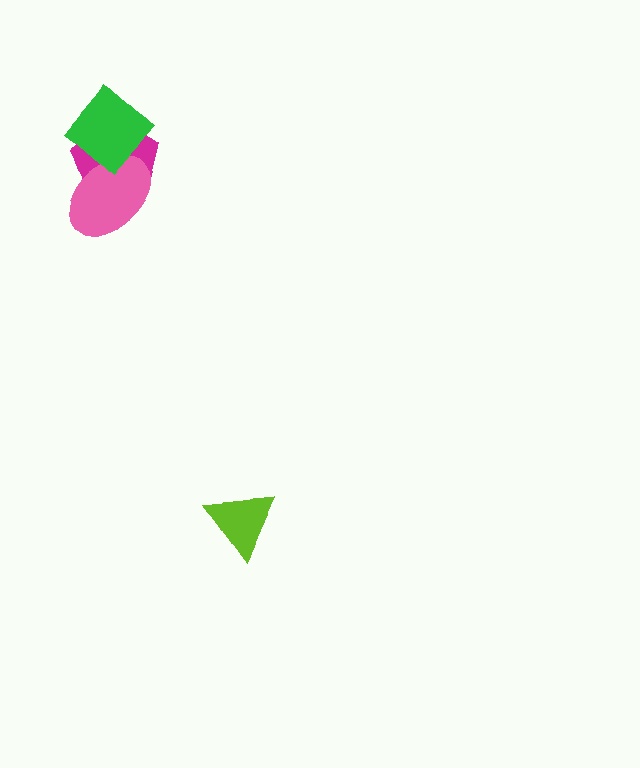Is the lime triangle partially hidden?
No, no other shape covers it.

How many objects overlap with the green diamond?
2 objects overlap with the green diamond.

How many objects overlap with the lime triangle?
0 objects overlap with the lime triangle.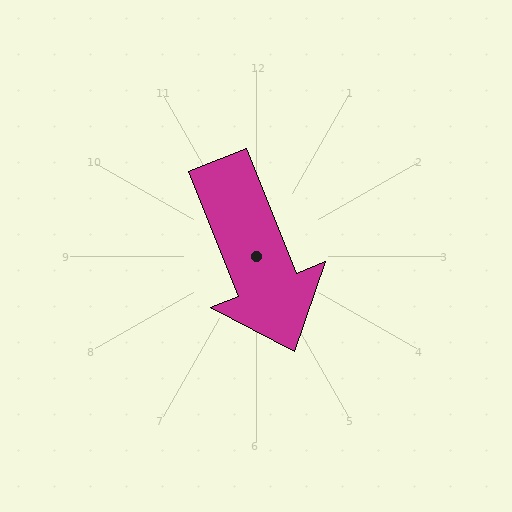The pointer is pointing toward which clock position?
Roughly 5 o'clock.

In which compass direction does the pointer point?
South.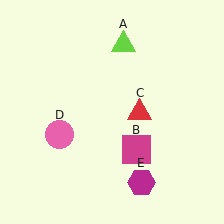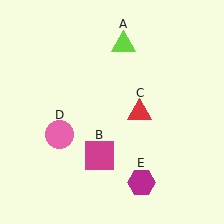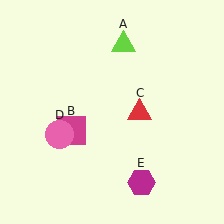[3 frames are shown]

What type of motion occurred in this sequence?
The magenta square (object B) rotated clockwise around the center of the scene.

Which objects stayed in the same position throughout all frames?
Lime triangle (object A) and red triangle (object C) and pink circle (object D) and magenta hexagon (object E) remained stationary.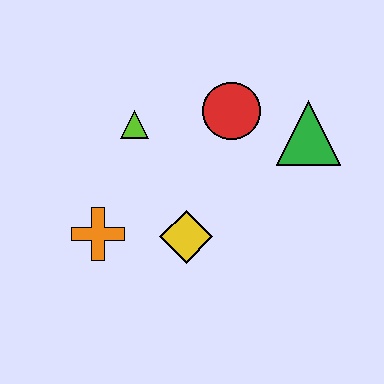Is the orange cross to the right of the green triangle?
No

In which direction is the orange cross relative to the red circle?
The orange cross is to the left of the red circle.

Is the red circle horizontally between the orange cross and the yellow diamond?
No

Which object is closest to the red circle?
The green triangle is closest to the red circle.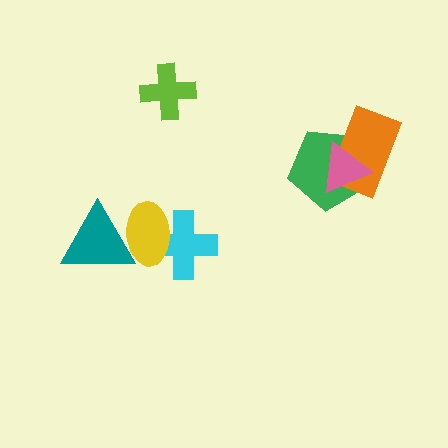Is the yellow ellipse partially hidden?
Yes, it is partially covered by another shape.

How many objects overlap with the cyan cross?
1 object overlaps with the cyan cross.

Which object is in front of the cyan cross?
The yellow ellipse is in front of the cyan cross.